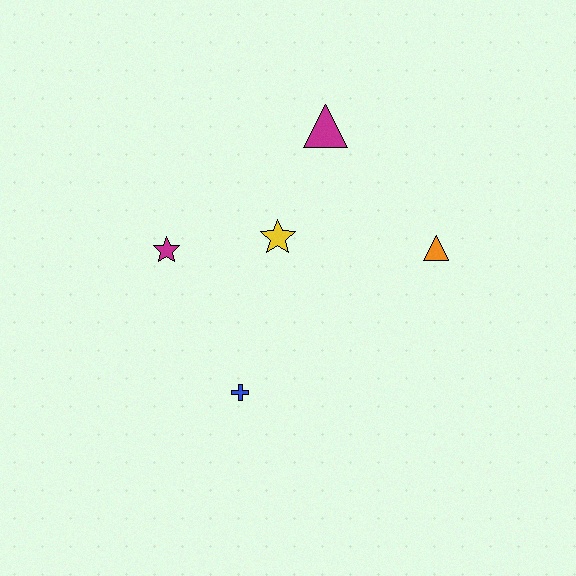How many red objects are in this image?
There are no red objects.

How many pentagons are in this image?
There are no pentagons.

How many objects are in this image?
There are 5 objects.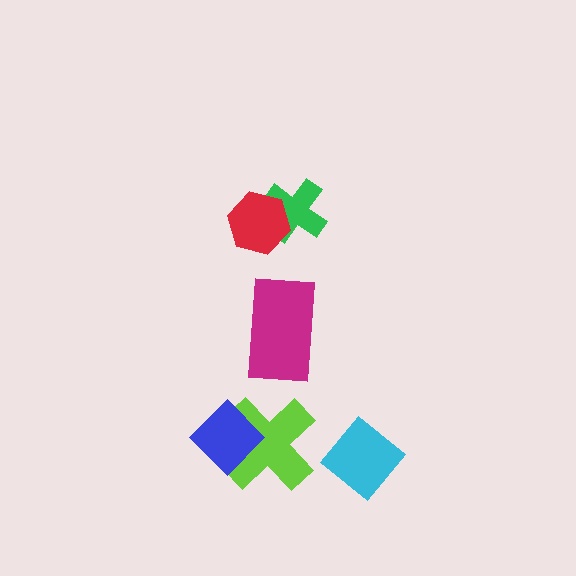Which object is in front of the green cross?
The red hexagon is in front of the green cross.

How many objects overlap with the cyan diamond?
0 objects overlap with the cyan diamond.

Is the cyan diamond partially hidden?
No, no other shape covers it.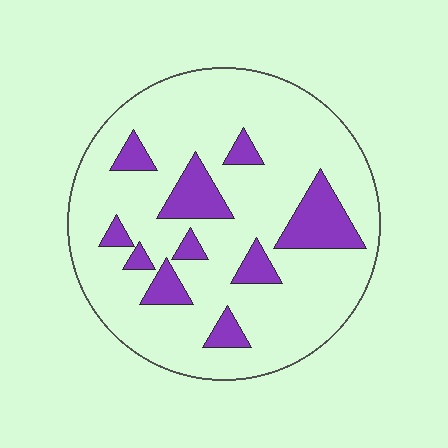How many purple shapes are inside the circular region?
10.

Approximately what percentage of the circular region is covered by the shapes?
Approximately 20%.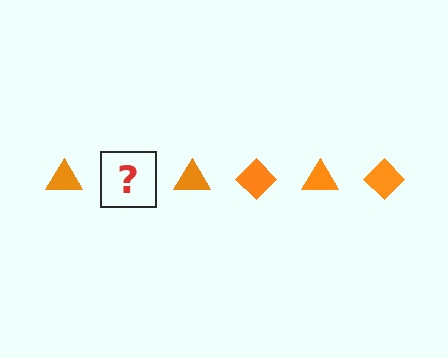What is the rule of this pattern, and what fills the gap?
The rule is that the pattern cycles through triangle, diamond shapes in orange. The gap should be filled with an orange diamond.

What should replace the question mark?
The question mark should be replaced with an orange diamond.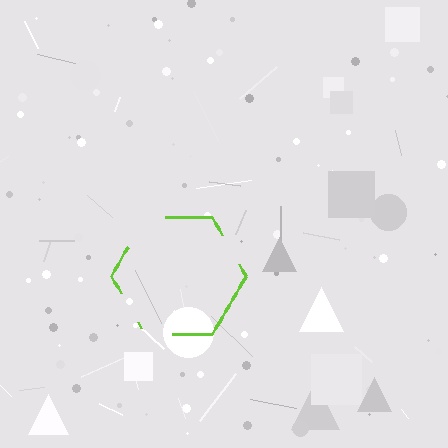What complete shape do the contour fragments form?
The contour fragments form a hexagon.